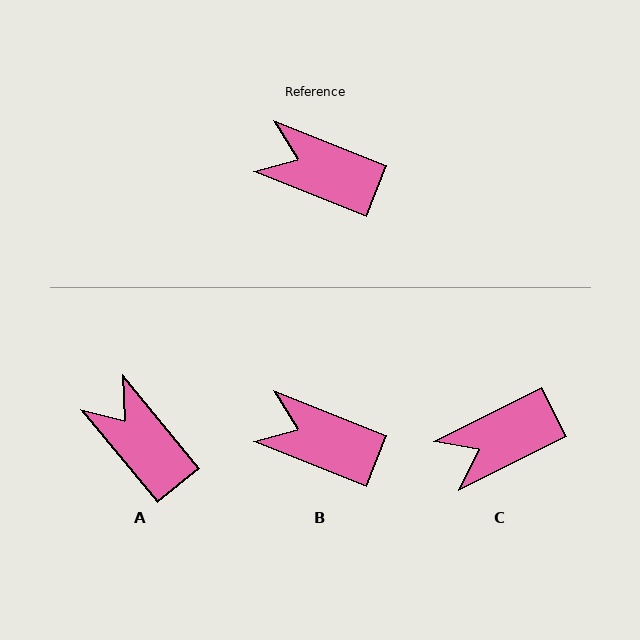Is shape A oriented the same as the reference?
No, it is off by about 29 degrees.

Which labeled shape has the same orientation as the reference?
B.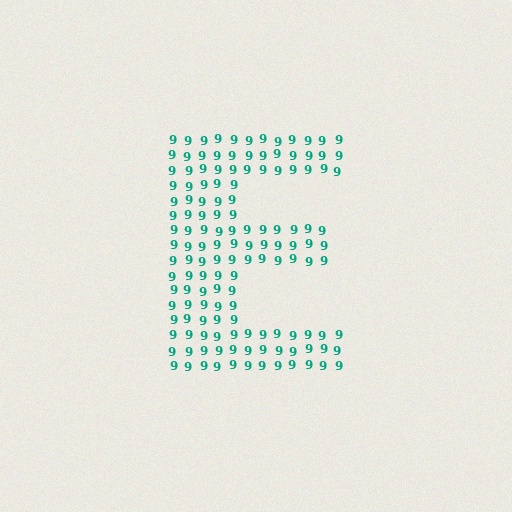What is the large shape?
The large shape is the letter E.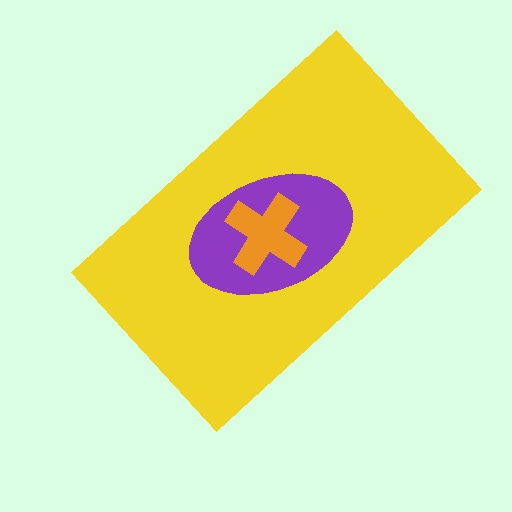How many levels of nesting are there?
3.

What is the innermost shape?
The orange cross.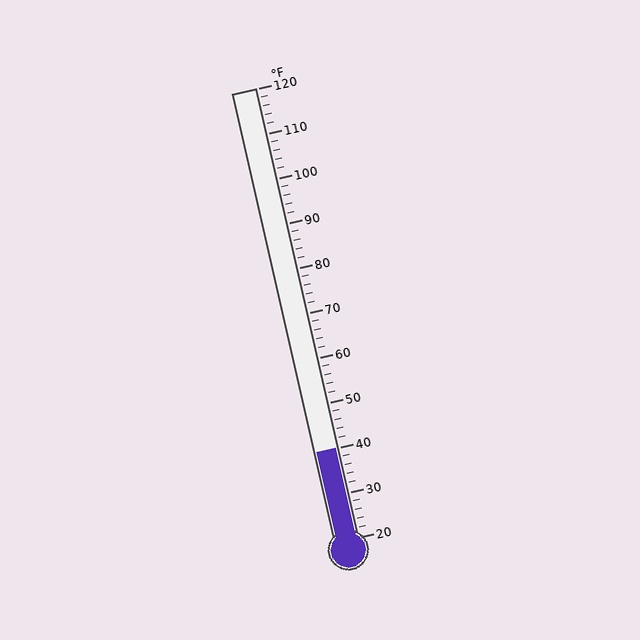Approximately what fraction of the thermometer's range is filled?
The thermometer is filled to approximately 20% of its range.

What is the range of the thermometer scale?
The thermometer scale ranges from 20°F to 120°F.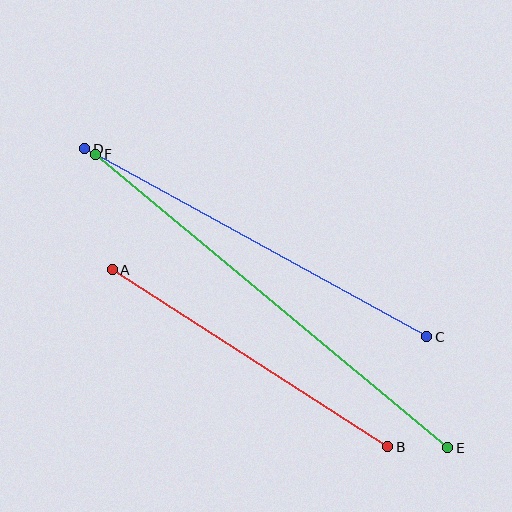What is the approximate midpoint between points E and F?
The midpoint is at approximately (272, 301) pixels.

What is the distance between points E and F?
The distance is approximately 458 pixels.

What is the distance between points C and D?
The distance is approximately 390 pixels.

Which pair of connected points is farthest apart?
Points E and F are farthest apart.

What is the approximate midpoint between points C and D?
The midpoint is at approximately (256, 243) pixels.